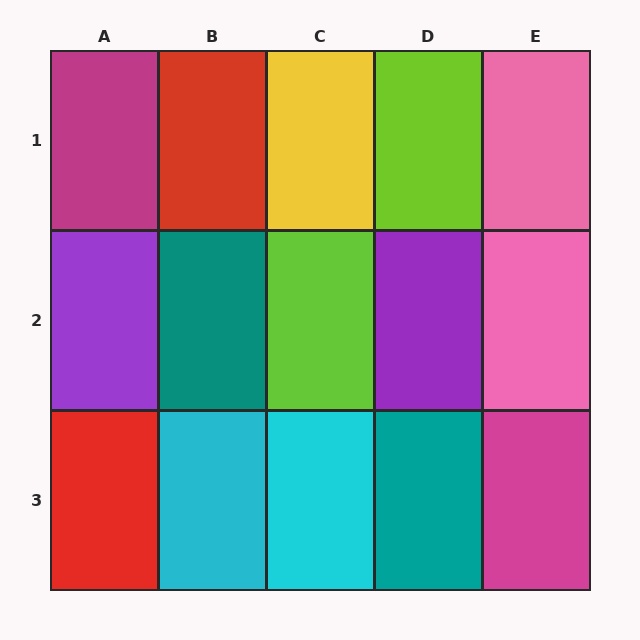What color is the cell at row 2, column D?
Purple.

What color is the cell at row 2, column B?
Teal.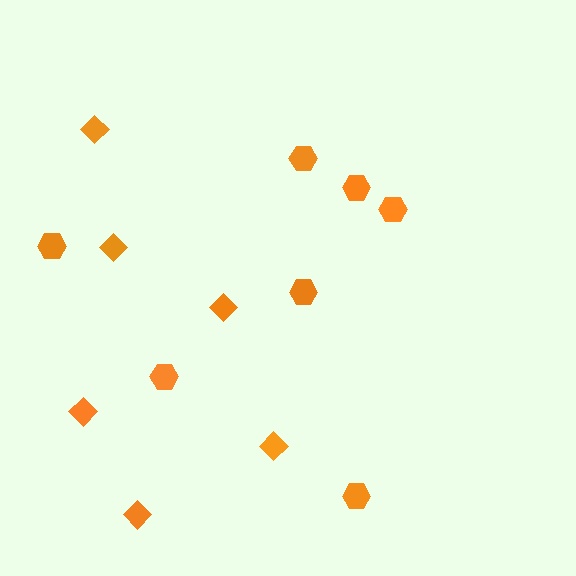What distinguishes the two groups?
There are 2 groups: one group of hexagons (7) and one group of diamonds (6).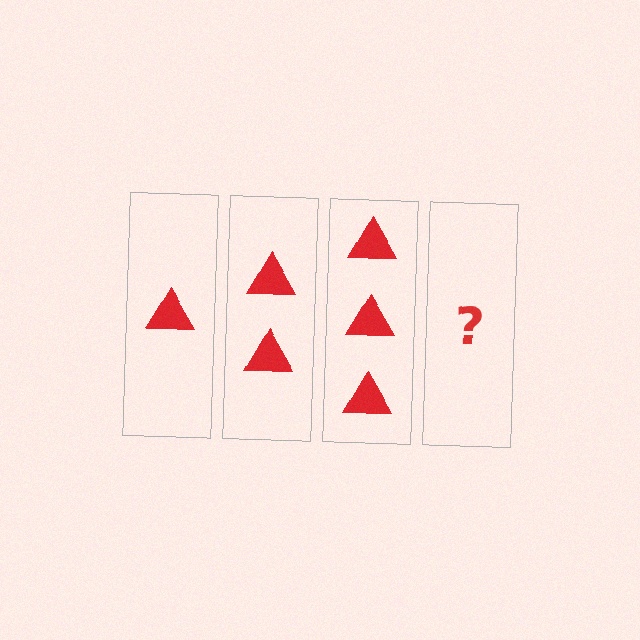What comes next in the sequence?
The next element should be 4 triangles.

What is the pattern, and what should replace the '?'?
The pattern is that each step adds one more triangle. The '?' should be 4 triangles.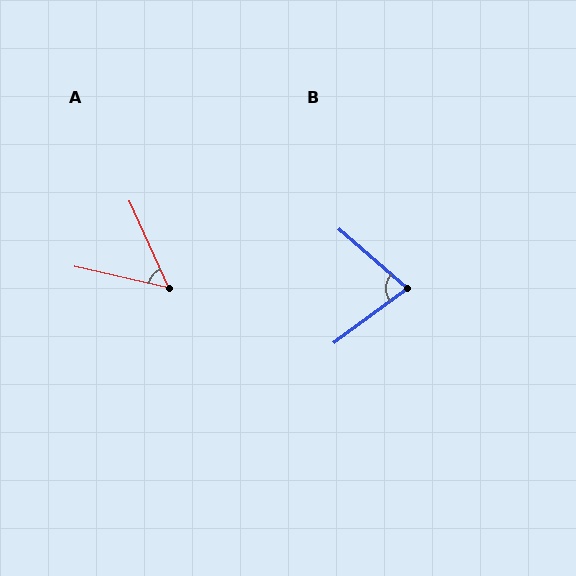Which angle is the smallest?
A, at approximately 53 degrees.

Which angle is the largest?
B, at approximately 77 degrees.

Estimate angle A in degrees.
Approximately 53 degrees.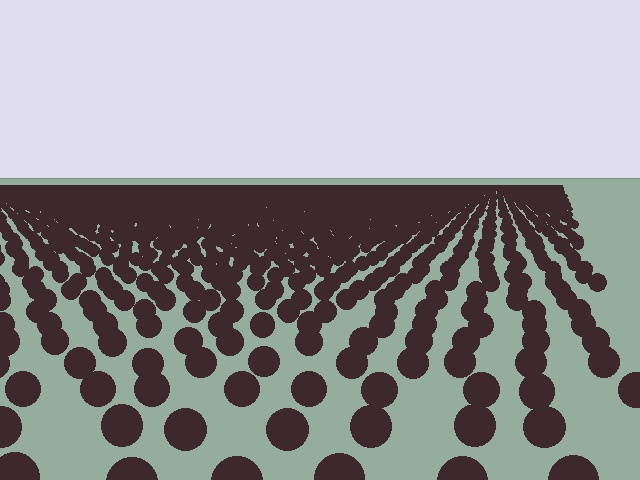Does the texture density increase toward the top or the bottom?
Density increases toward the top.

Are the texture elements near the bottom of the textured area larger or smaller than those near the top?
Larger. Near the bottom, elements are closer to the viewer and appear at a bigger on-screen size.